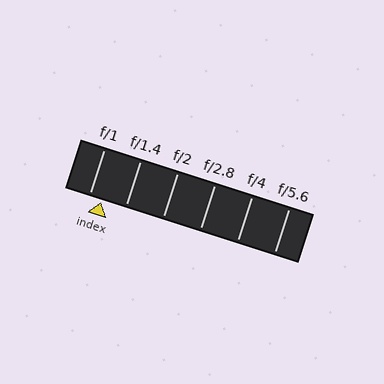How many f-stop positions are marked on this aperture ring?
There are 6 f-stop positions marked.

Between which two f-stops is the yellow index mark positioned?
The index mark is between f/1 and f/1.4.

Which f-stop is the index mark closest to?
The index mark is closest to f/1.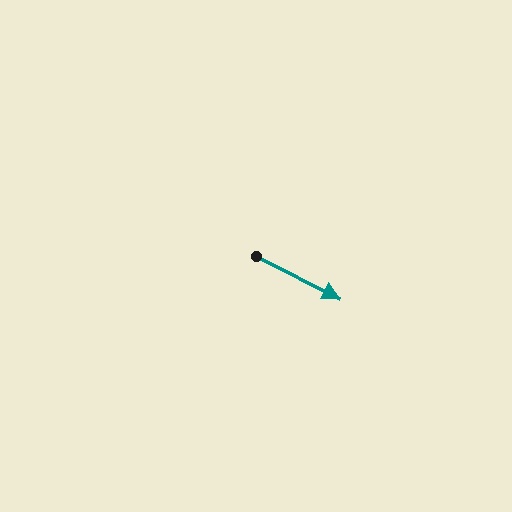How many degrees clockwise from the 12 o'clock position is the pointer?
Approximately 117 degrees.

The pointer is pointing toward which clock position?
Roughly 4 o'clock.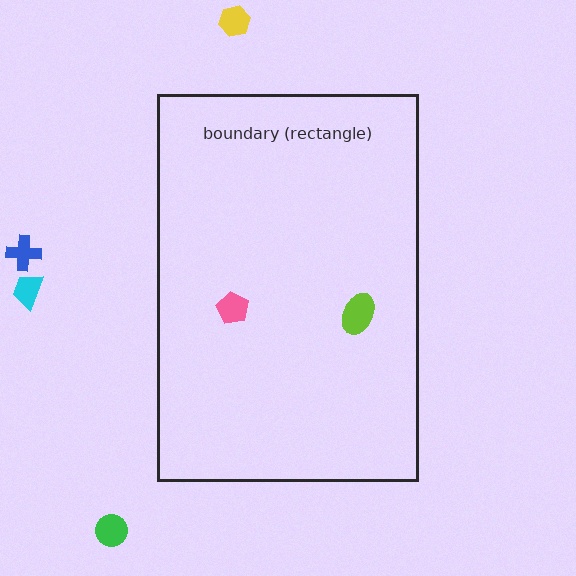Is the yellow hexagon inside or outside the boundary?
Outside.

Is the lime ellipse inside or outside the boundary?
Inside.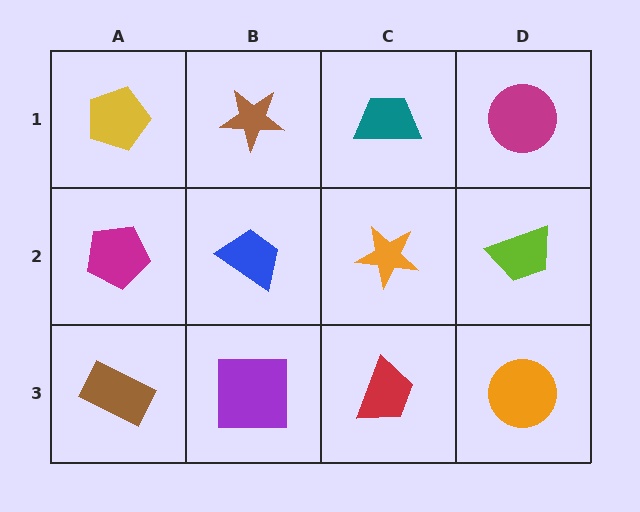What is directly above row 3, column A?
A magenta pentagon.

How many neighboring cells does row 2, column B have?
4.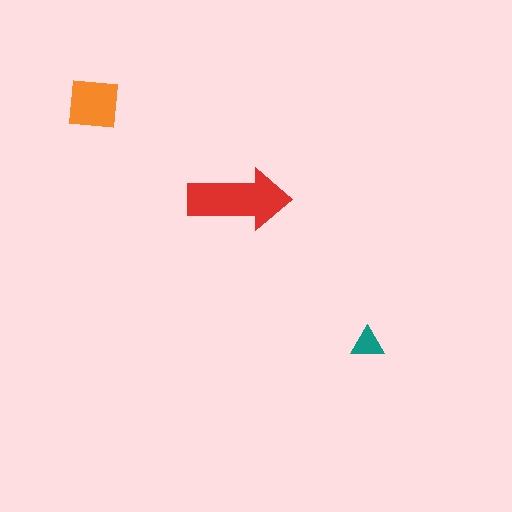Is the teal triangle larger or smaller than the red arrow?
Smaller.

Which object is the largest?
The red arrow.